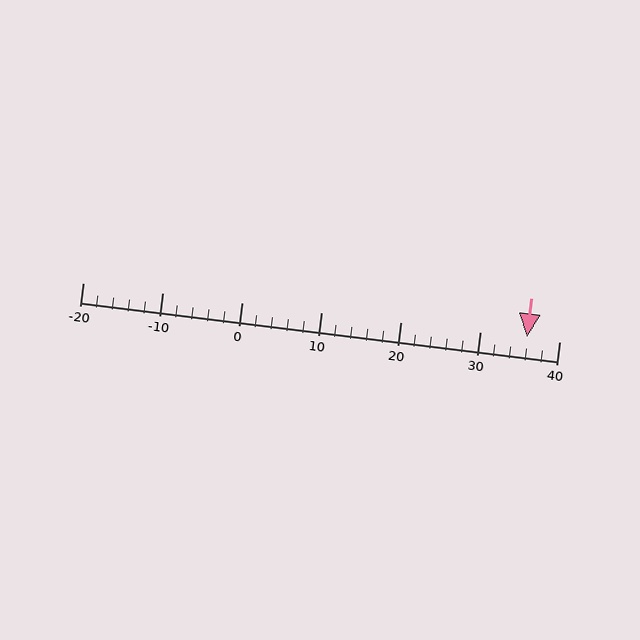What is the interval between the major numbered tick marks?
The major tick marks are spaced 10 units apart.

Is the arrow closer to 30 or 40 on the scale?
The arrow is closer to 40.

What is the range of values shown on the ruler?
The ruler shows values from -20 to 40.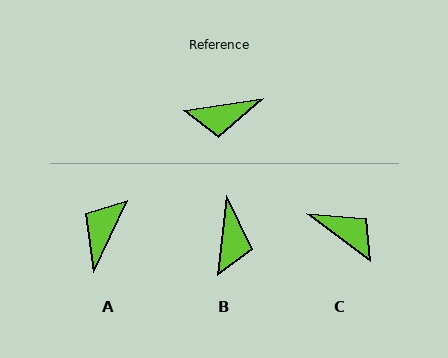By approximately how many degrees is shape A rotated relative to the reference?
Approximately 124 degrees clockwise.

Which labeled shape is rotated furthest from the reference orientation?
C, about 134 degrees away.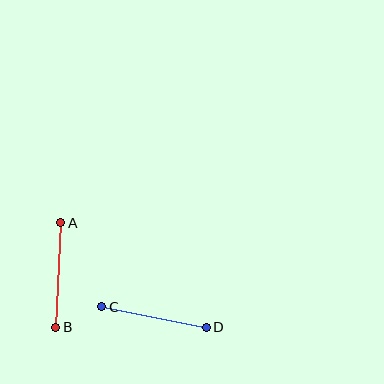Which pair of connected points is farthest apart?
Points C and D are farthest apart.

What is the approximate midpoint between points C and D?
The midpoint is at approximately (154, 317) pixels.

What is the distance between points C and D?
The distance is approximately 107 pixels.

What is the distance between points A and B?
The distance is approximately 105 pixels.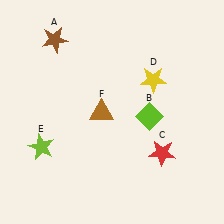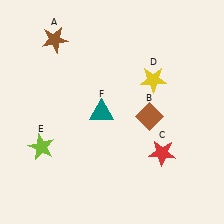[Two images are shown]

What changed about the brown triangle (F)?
In Image 1, F is brown. In Image 2, it changed to teal.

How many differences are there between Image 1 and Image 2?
There are 2 differences between the two images.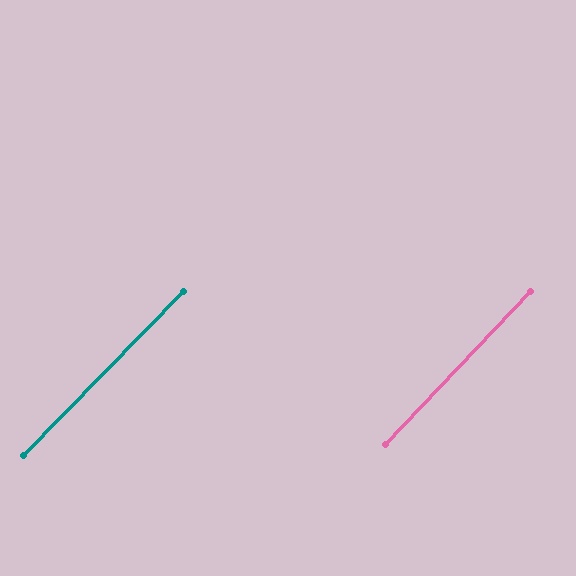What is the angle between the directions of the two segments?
Approximately 1 degree.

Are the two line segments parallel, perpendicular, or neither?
Parallel — their directions differ by only 1.0°.